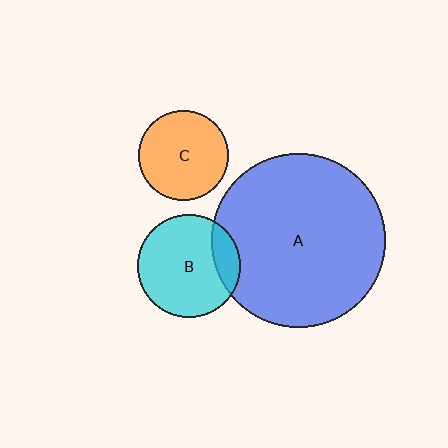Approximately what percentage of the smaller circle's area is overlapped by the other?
Approximately 15%.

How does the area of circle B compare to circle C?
Approximately 1.3 times.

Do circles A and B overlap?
Yes.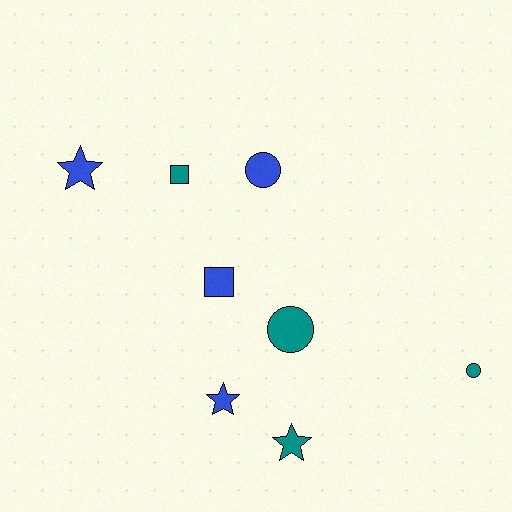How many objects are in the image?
There are 8 objects.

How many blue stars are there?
There are 2 blue stars.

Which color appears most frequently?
Teal, with 4 objects.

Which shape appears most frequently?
Star, with 3 objects.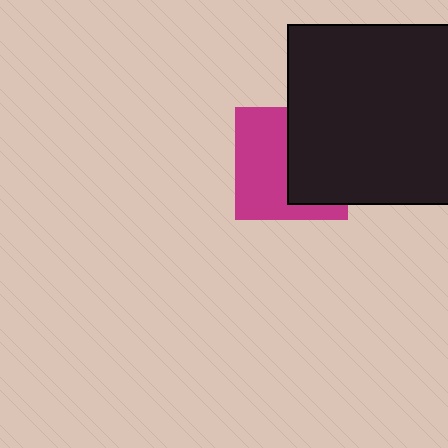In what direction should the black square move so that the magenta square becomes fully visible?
The black square should move right. That is the shortest direction to clear the overlap and leave the magenta square fully visible.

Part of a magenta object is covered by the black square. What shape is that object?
It is a square.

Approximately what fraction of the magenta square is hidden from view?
Roughly 47% of the magenta square is hidden behind the black square.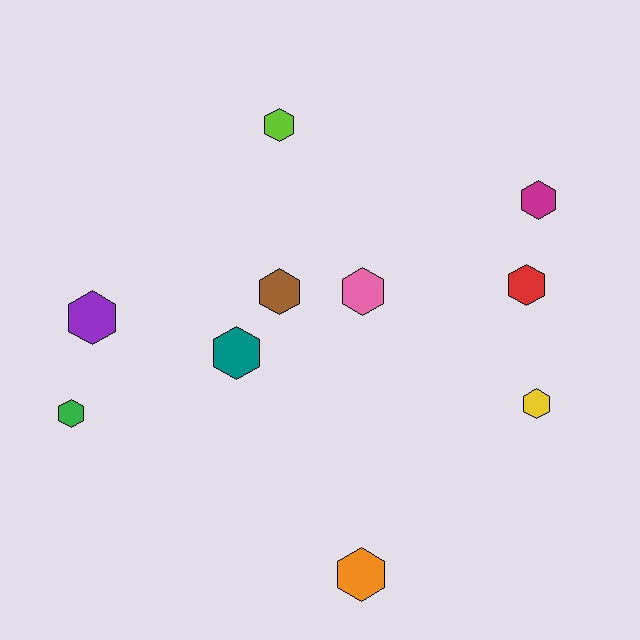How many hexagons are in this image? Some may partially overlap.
There are 10 hexagons.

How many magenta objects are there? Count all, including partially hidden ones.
There is 1 magenta object.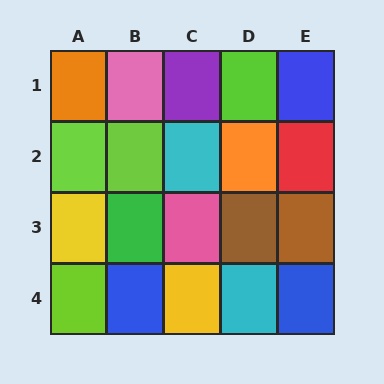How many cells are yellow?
2 cells are yellow.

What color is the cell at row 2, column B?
Lime.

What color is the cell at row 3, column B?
Green.